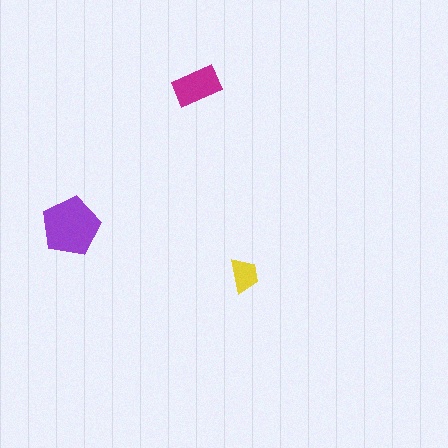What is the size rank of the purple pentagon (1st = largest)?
1st.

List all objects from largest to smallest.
The purple pentagon, the magenta rectangle, the yellow trapezoid.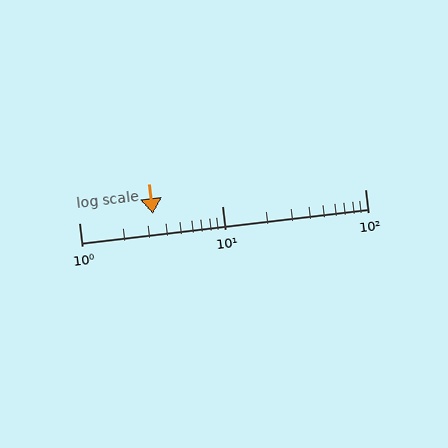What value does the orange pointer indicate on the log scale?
The pointer indicates approximately 3.3.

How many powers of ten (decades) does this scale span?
The scale spans 2 decades, from 1 to 100.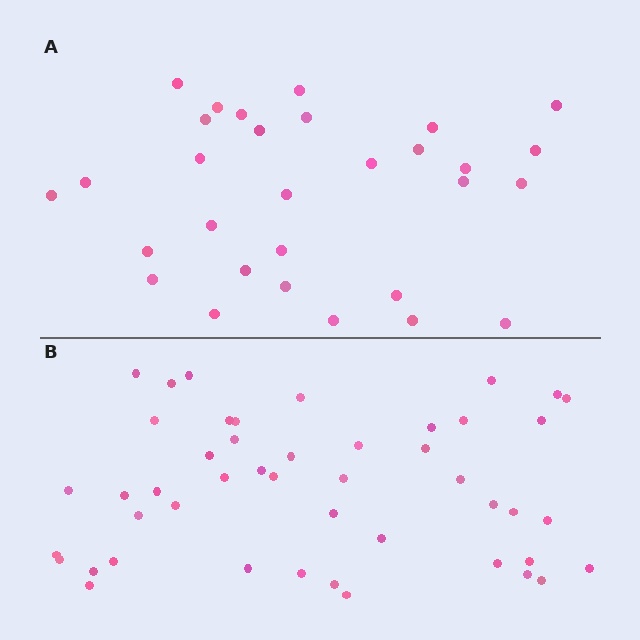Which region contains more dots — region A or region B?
Region B (the bottom region) has more dots.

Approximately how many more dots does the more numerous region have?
Region B has approximately 15 more dots than region A.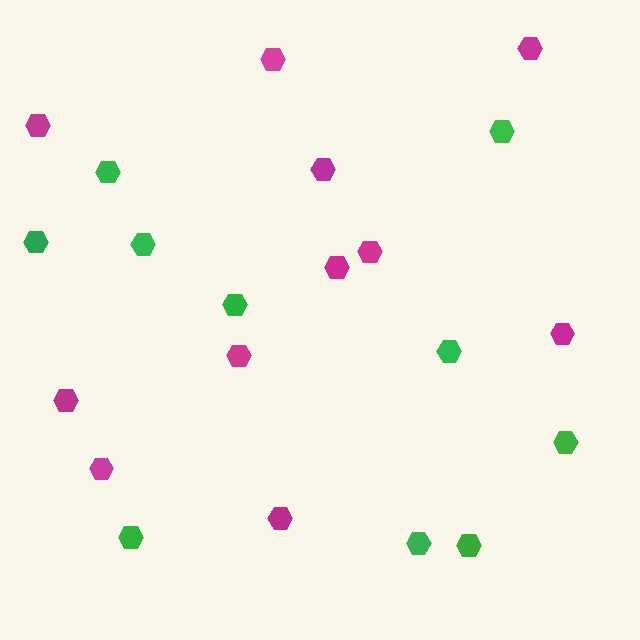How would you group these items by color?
There are 2 groups: one group of green hexagons (10) and one group of magenta hexagons (11).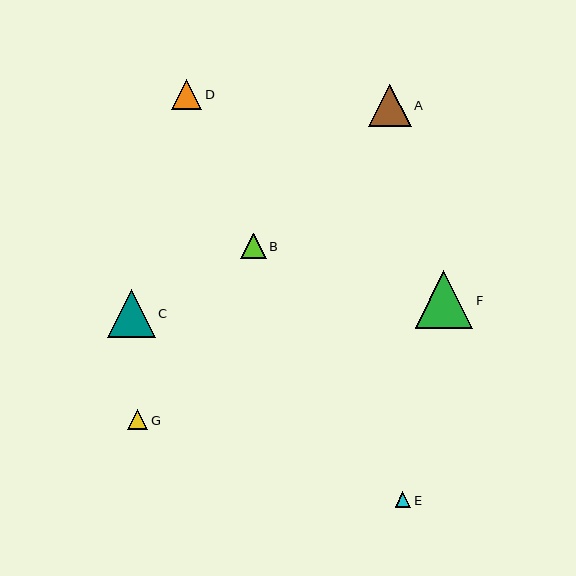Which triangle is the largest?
Triangle F is the largest with a size of approximately 58 pixels.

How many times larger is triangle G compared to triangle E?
Triangle G is approximately 1.3 times the size of triangle E.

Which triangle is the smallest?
Triangle E is the smallest with a size of approximately 15 pixels.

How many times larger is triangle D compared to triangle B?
Triangle D is approximately 1.2 times the size of triangle B.